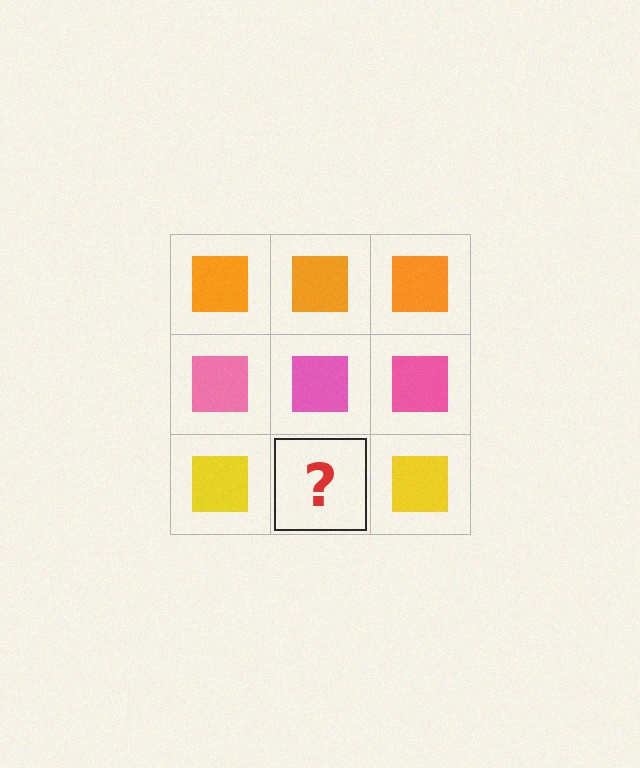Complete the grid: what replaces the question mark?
The question mark should be replaced with a yellow square.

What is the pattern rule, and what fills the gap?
The rule is that each row has a consistent color. The gap should be filled with a yellow square.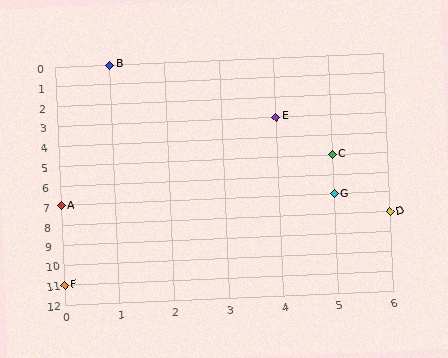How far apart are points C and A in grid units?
Points C and A are 5 columns and 2 rows apart (about 5.4 grid units diagonally).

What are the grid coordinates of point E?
Point E is at grid coordinates (4, 3).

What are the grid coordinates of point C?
Point C is at grid coordinates (5, 5).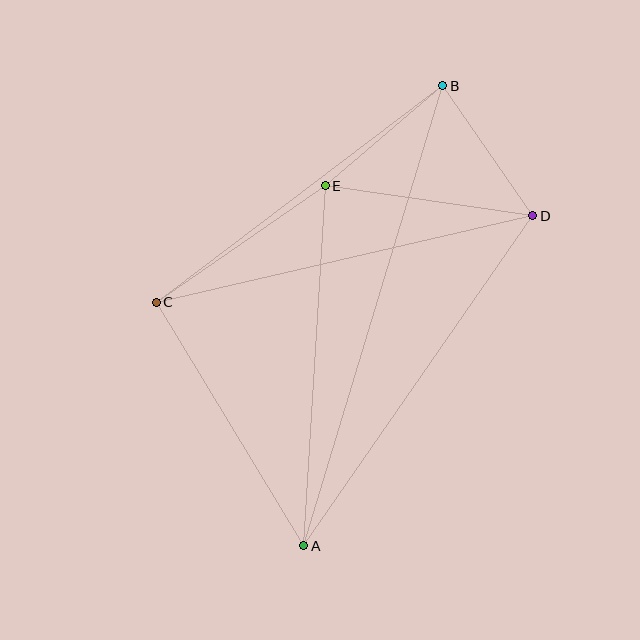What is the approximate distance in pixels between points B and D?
The distance between B and D is approximately 158 pixels.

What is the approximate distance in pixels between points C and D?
The distance between C and D is approximately 387 pixels.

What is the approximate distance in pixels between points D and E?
The distance between D and E is approximately 210 pixels.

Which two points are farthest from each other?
Points A and B are farthest from each other.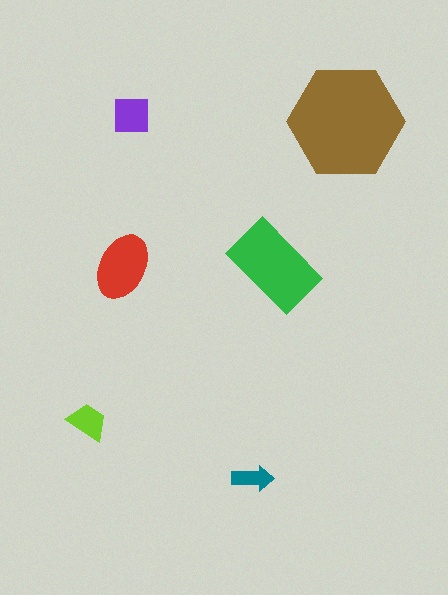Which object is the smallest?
The teal arrow.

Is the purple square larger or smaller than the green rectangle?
Smaller.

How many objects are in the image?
There are 6 objects in the image.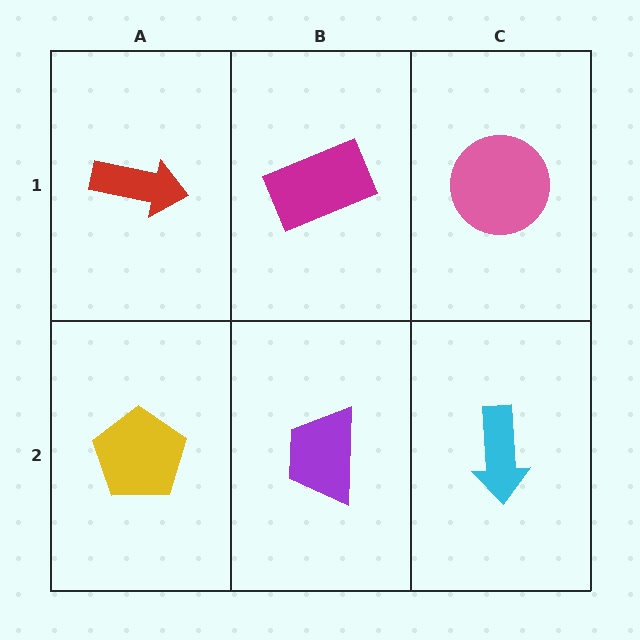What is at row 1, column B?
A magenta rectangle.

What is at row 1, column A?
A red arrow.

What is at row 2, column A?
A yellow pentagon.